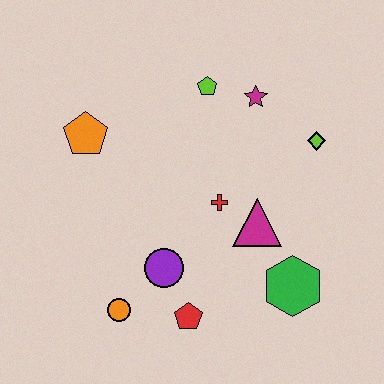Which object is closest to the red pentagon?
The purple circle is closest to the red pentagon.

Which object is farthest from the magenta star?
The orange circle is farthest from the magenta star.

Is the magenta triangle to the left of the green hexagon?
Yes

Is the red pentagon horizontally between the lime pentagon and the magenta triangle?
No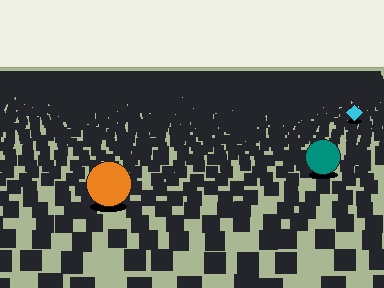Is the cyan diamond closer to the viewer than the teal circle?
No. The teal circle is closer — you can tell from the texture gradient: the ground texture is coarser near it.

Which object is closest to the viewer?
The orange circle is closest. The texture marks near it are larger and more spread out.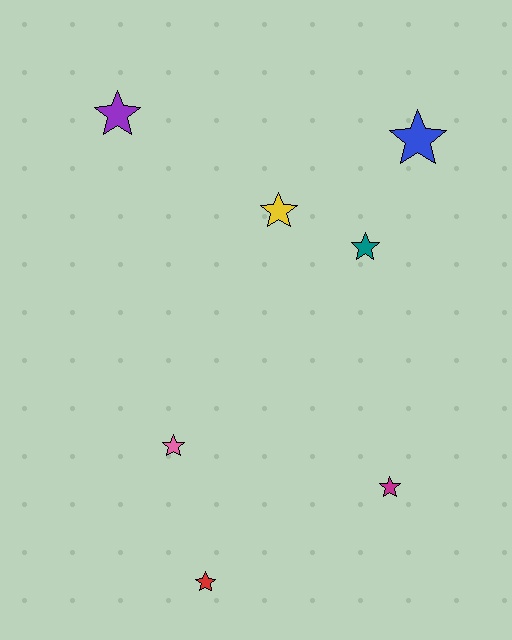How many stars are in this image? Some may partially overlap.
There are 7 stars.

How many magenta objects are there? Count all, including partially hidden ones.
There is 1 magenta object.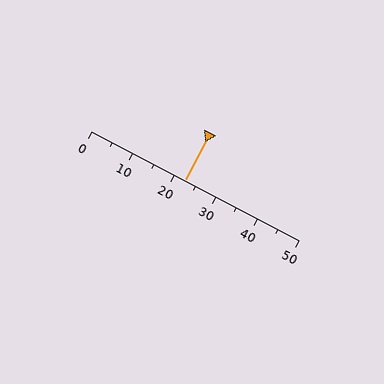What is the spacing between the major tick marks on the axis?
The major ticks are spaced 10 apart.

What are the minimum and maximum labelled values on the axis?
The axis runs from 0 to 50.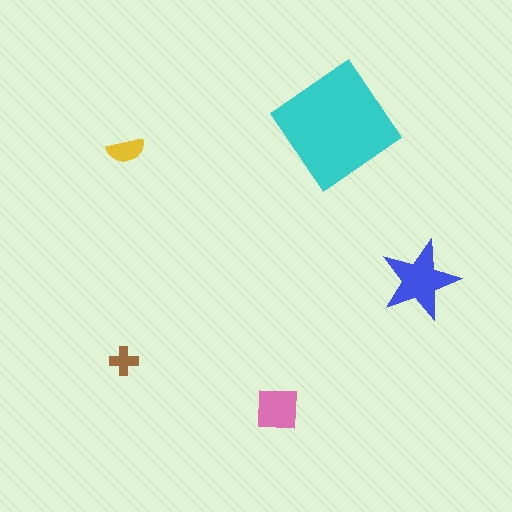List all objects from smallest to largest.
The brown cross, the yellow semicircle, the pink square, the blue star, the cyan diamond.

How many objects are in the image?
There are 5 objects in the image.